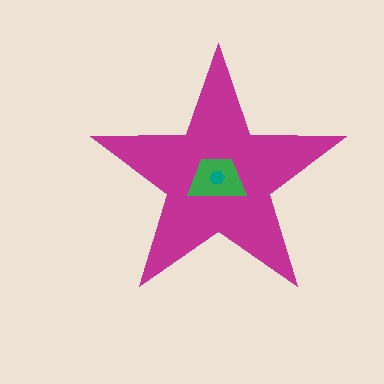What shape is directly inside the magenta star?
The green trapezoid.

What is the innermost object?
The teal hexagon.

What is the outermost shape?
The magenta star.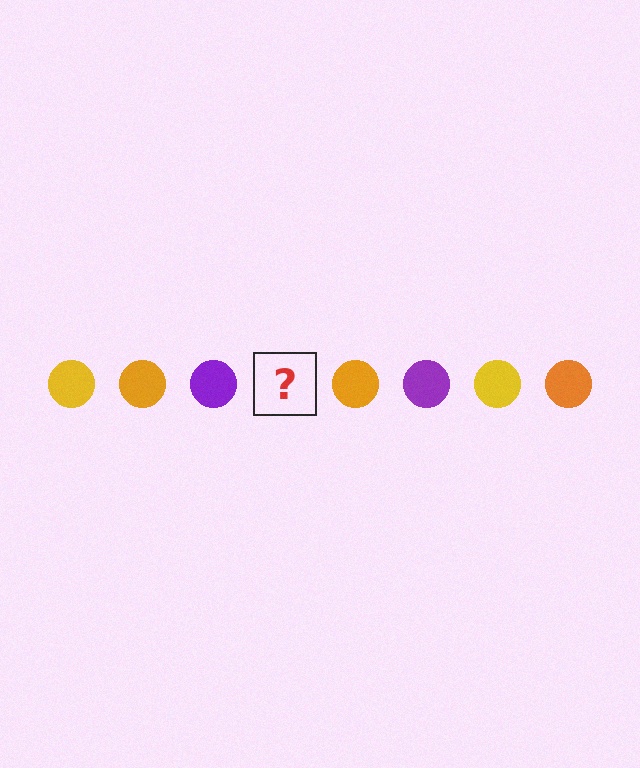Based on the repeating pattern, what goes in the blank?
The blank should be a yellow circle.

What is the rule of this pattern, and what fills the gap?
The rule is that the pattern cycles through yellow, orange, purple circles. The gap should be filled with a yellow circle.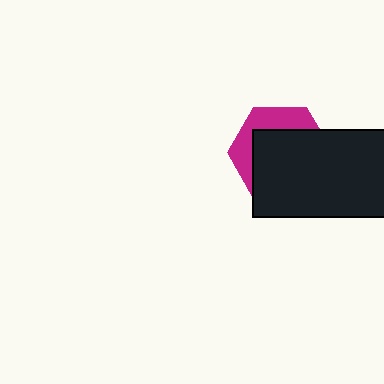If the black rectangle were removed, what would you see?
You would see the complete magenta hexagon.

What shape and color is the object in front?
The object in front is a black rectangle.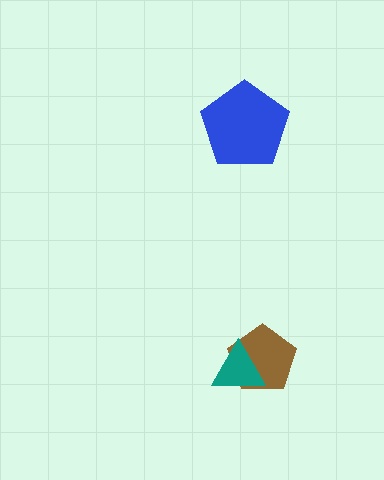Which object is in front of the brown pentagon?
The teal triangle is in front of the brown pentagon.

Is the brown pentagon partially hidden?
Yes, it is partially covered by another shape.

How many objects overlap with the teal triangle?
1 object overlaps with the teal triangle.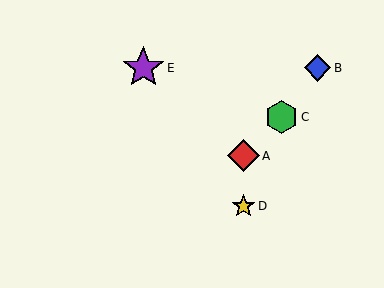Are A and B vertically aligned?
No, A is at x≈243 and B is at x≈318.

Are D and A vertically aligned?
Yes, both are at x≈243.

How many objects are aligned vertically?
2 objects (A, D) are aligned vertically.